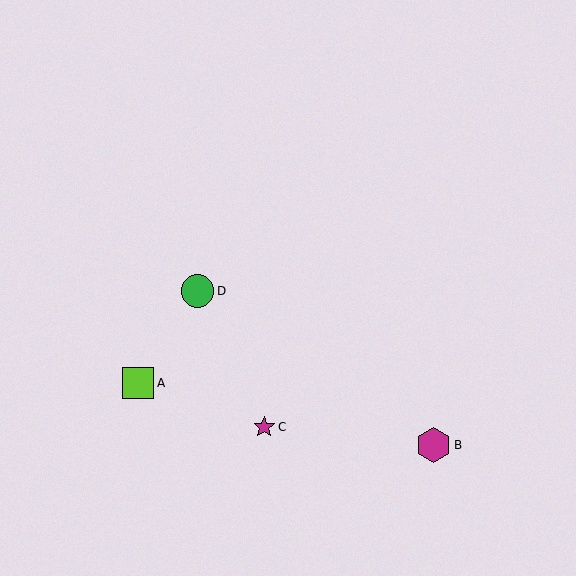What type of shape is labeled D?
Shape D is a green circle.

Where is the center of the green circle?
The center of the green circle is at (197, 291).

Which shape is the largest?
The magenta hexagon (labeled B) is the largest.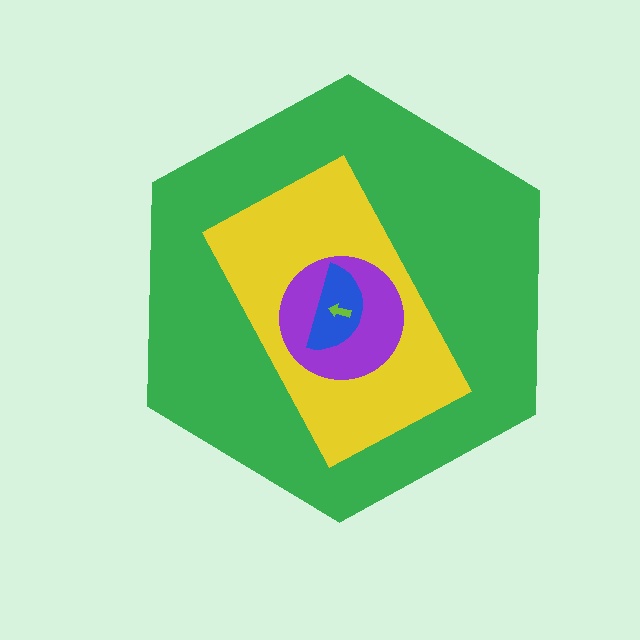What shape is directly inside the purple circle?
The blue semicircle.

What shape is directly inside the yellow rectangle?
The purple circle.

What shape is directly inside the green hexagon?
The yellow rectangle.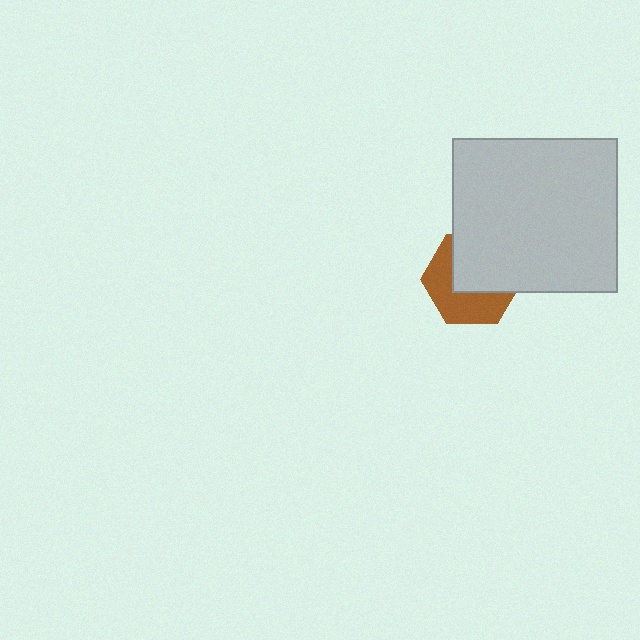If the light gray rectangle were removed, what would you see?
You would see the complete brown hexagon.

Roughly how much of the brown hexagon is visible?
About half of it is visible (roughly 47%).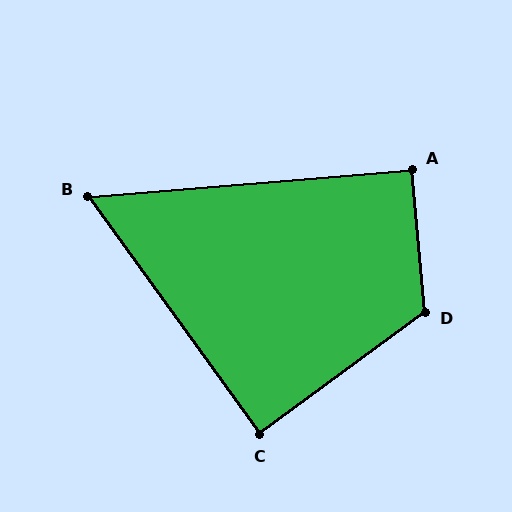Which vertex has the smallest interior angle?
B, at approximately 59 degrees.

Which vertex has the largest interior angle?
D, at approximately 121 degrees.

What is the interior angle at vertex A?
Approximately 90 degrees (approximately right).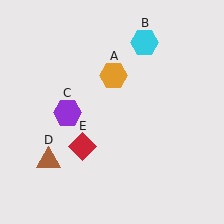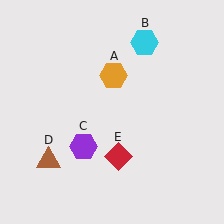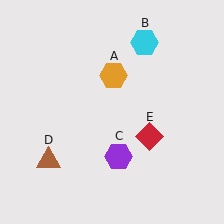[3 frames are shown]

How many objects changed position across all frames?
2 objects changed position: purple hexagon (object C), red diamond (object E).